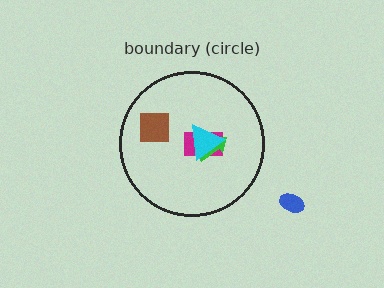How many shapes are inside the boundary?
4 inside, 1 outside.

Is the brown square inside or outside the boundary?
Inside.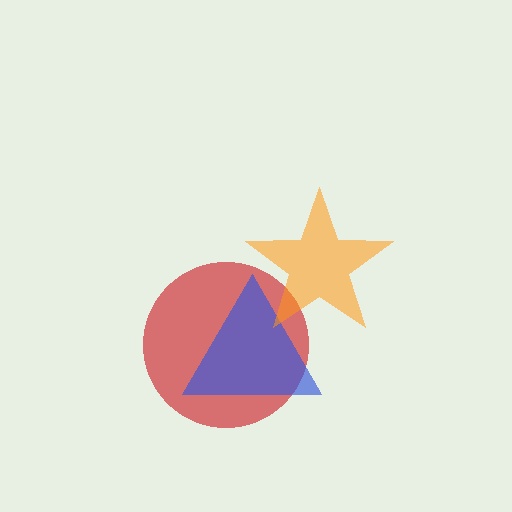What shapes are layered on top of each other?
The layered shapes are: a red circle, a blue triangle, an orange star.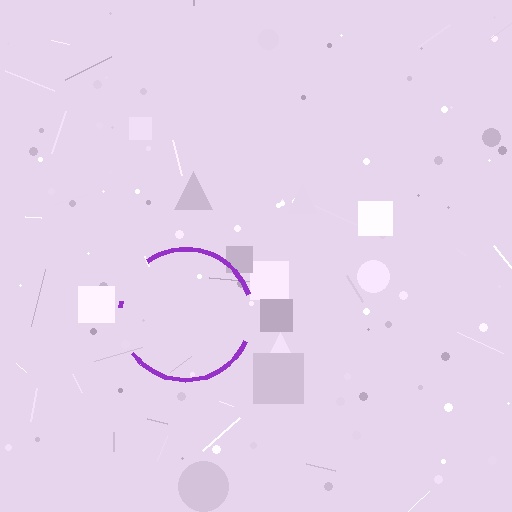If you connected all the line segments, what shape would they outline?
They would outline a circle.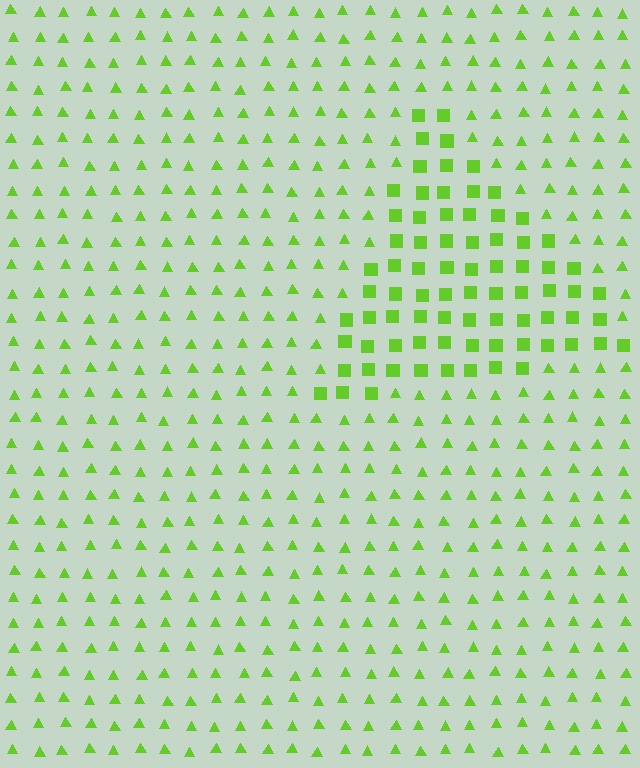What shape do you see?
I see a triangle.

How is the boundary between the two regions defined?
The boundary is defined by a change in element shape: squares inside vs. triangles outside. All elements share the same color and spacing.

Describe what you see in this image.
The image is filled with small lime elements arranged in a uniform grid. A triangle-shaped region contains squares, while the surrounding area contains triangles. The boundary is defined purely by the change in element shape.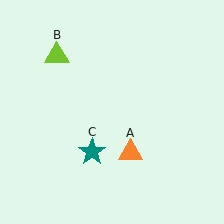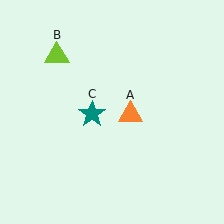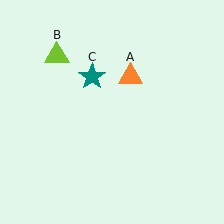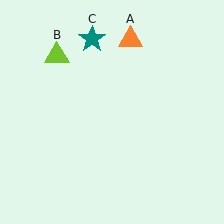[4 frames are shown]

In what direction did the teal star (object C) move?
The teal star (object C) moved up.